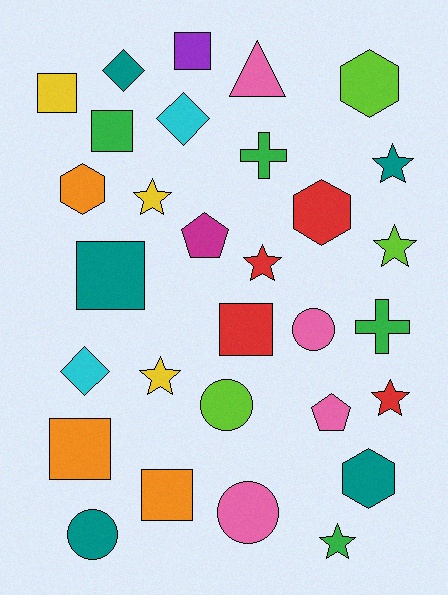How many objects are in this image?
There are 30 objects.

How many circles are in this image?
There are 4 circles.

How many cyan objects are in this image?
There are 2 cyan objects.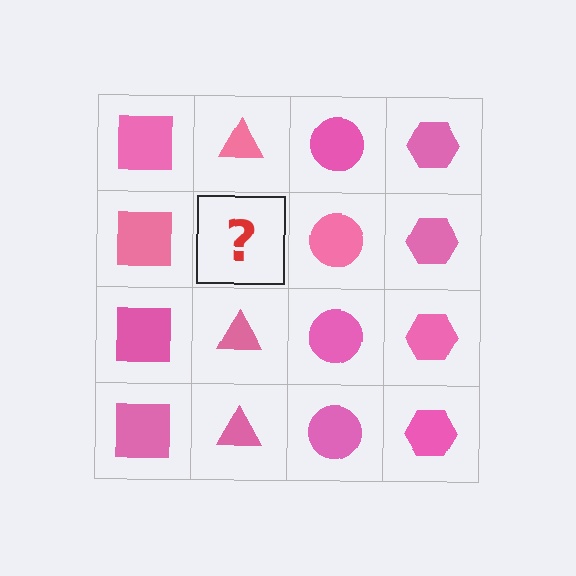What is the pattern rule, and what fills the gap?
The rule is that each column has a consistent shape. The gap should be filled with a pink triangle.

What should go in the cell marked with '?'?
The missing cell should contain a pink triangle.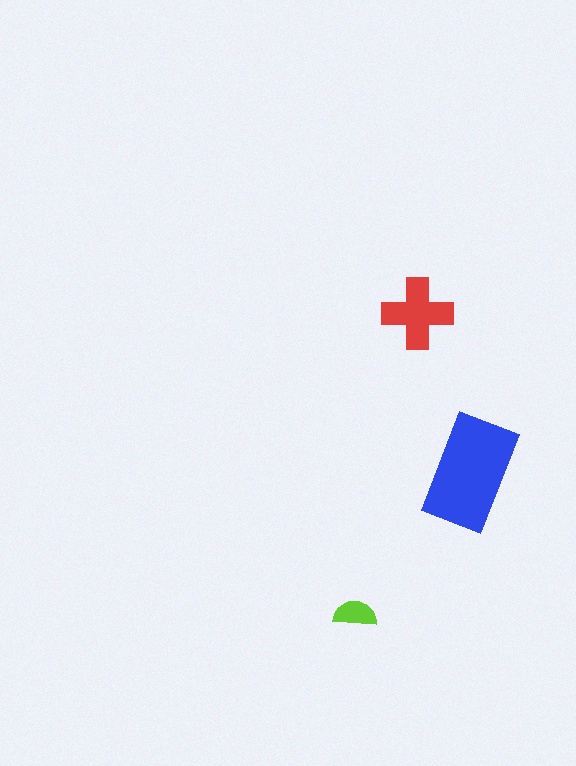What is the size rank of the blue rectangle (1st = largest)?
1st.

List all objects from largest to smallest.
The blue rectangle, the red cross, the lime semicircle.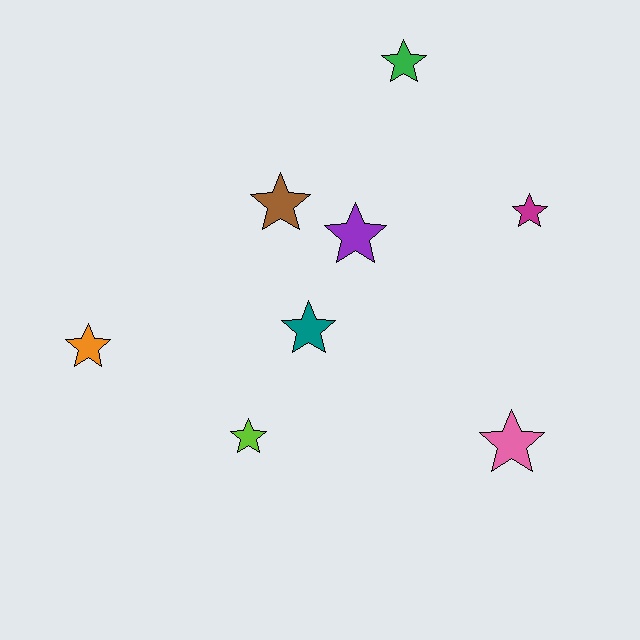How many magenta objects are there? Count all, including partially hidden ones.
There is 1 magenta object.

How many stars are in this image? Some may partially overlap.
There are 8 stars.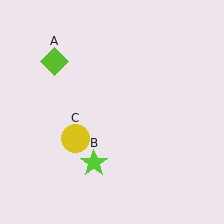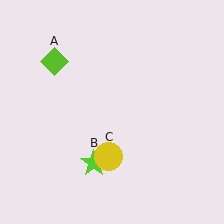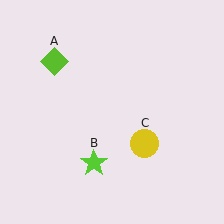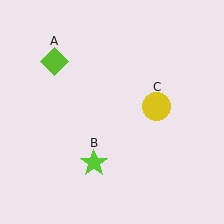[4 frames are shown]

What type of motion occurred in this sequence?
The yellow circle (object C) rotated counterclockwise around the center of the scene.